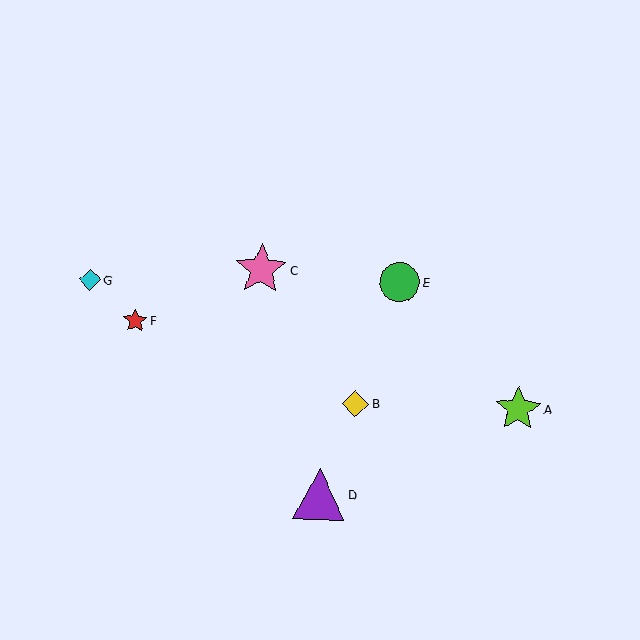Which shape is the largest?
The pink star (labeled C) is the largest.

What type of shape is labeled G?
Shape G is a cyan diamond.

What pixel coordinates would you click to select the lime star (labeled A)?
Click at (518, 409) to select the lime star A.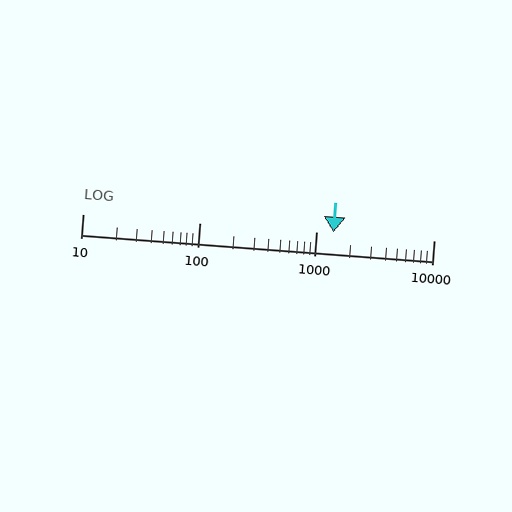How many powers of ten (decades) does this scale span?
The scale spans 3 decades, from 10 to 10000.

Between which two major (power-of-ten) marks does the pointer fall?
The pointer is between 1000 and 10000.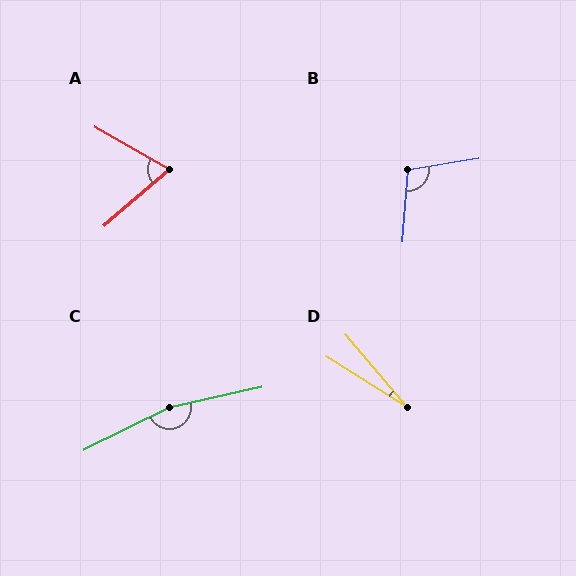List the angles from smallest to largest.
D (18°), A (70°), B (104°), C (166°).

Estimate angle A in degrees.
Approximately 70 degrees.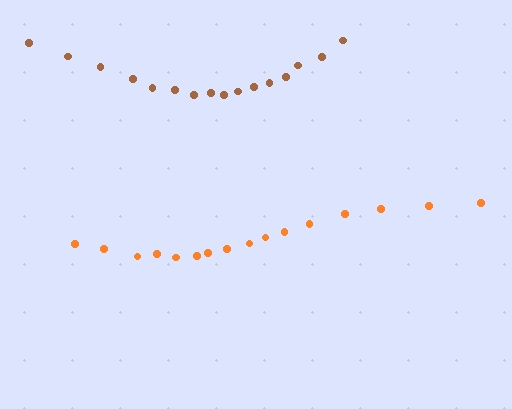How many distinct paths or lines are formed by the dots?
There are 2 distinct paths.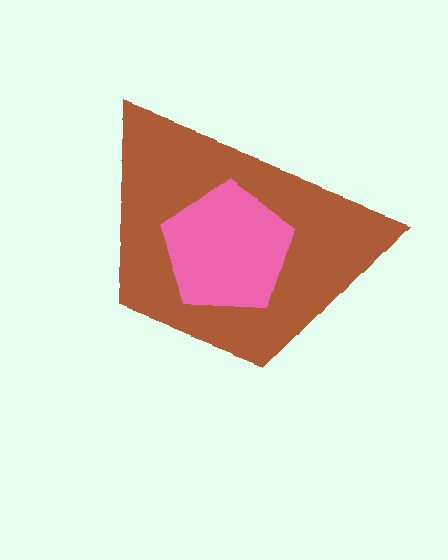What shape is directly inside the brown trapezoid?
The pink pentagon.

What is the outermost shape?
The brown trapezoid.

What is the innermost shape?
The pink pentagon.